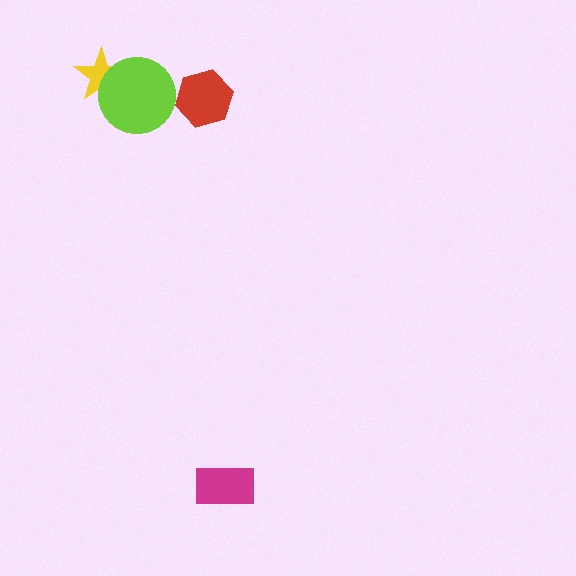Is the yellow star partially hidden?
Yes, it is partially covered by another shape.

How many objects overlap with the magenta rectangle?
0 objects overlap with the magenta rectangle.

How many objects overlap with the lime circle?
1 object overlaps with the lime circle.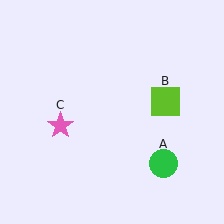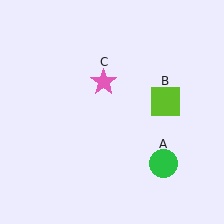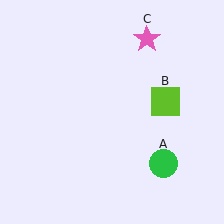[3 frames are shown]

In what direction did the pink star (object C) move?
The pink star (object C) moved up and to the right.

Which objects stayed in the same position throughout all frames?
Green circle (object A) and lime square (object B) remained stationary.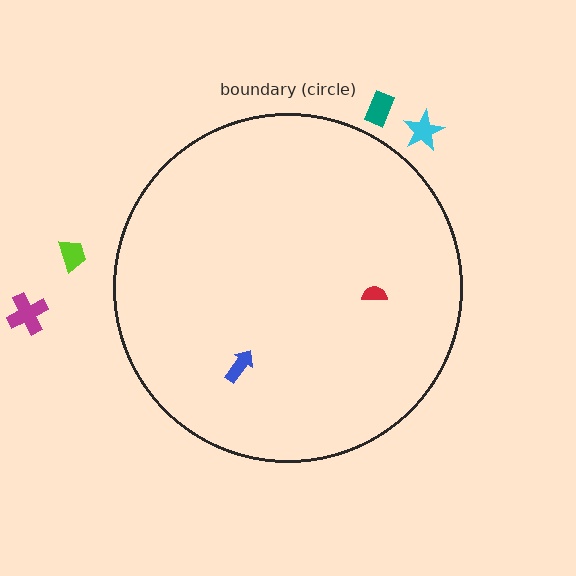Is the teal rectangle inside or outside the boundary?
Outside.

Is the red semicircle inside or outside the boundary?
Inside.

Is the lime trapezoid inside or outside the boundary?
Outside.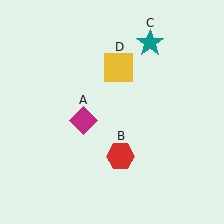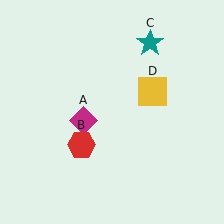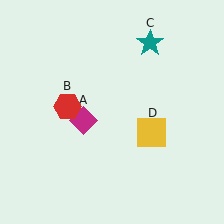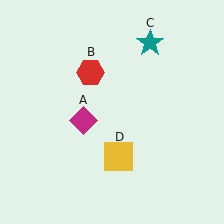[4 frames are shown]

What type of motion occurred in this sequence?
The red hexagon (object B), yellow square (object D) rotated clockwise around the center of the scene.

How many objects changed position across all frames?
2 objects changed position: red hexagon (object B), yellow square (object D).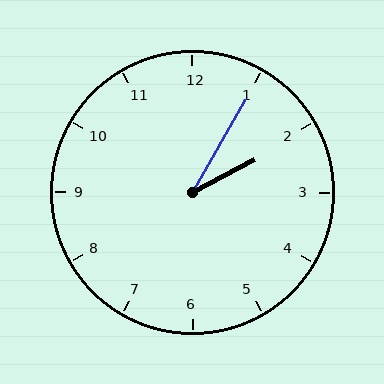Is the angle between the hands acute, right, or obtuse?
It is acute.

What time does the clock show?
2:05.